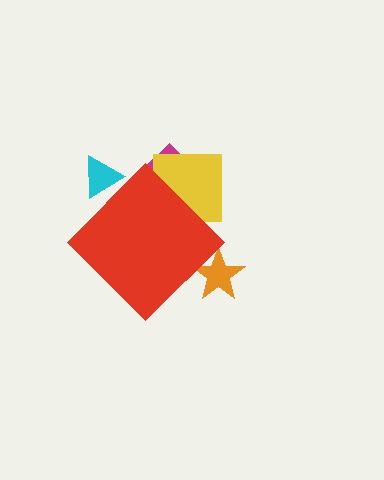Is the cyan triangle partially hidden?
Yes, the cyan triangle is partially hidden behind the red diamond.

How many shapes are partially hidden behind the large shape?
4 shapes are partially hidden.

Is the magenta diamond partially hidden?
Yes, the magenta diamond is partially hidden behind the red diamond.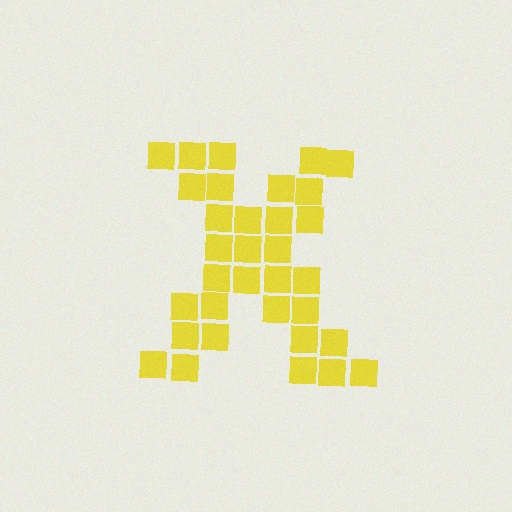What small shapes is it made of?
It is made of small squares.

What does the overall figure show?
The overall figure shows the letter X.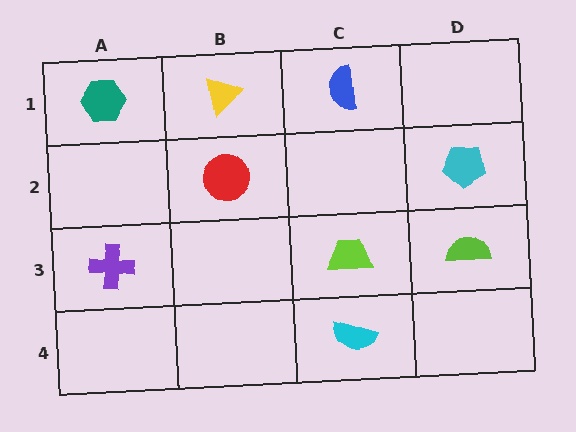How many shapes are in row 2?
2 shapes.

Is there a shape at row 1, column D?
No, that cell is empty.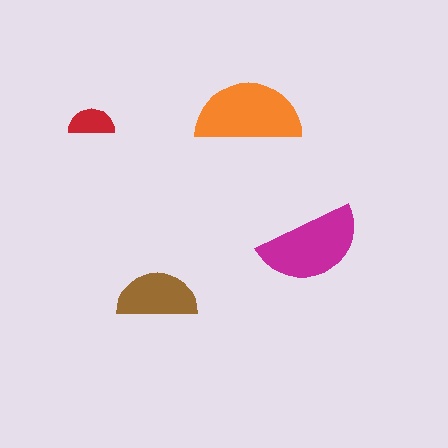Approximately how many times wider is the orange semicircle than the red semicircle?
About 2.5 times wider.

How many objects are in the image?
There are 4 objects in the image.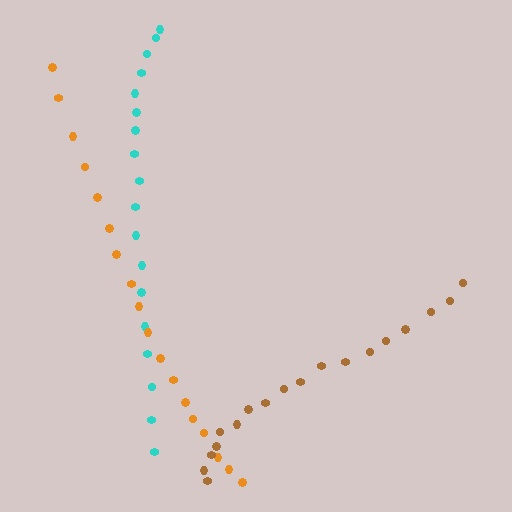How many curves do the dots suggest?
There are 3 distinct paths.